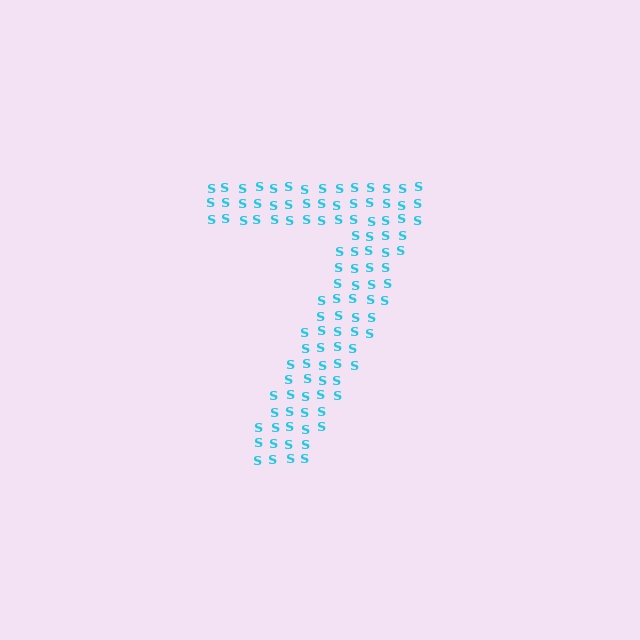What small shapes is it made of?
It is made of small letter S's.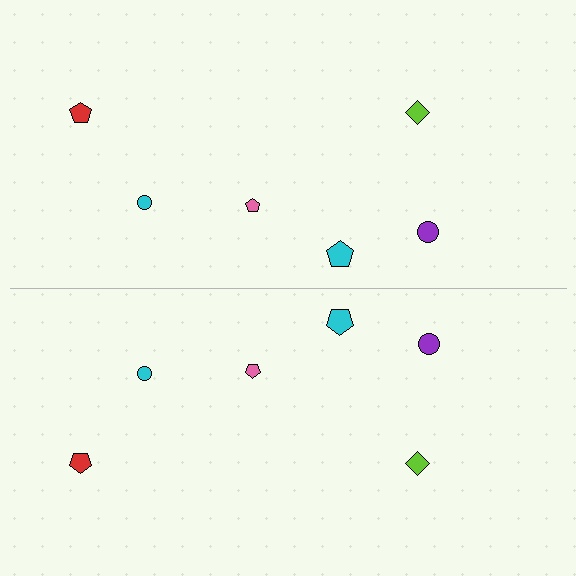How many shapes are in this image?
There are 12 shapes in this image.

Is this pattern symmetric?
Yes, this pattern has bilateral (reflection) symmetry.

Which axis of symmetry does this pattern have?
The pattern has a horizontal axis of symmetry running through the center of the image.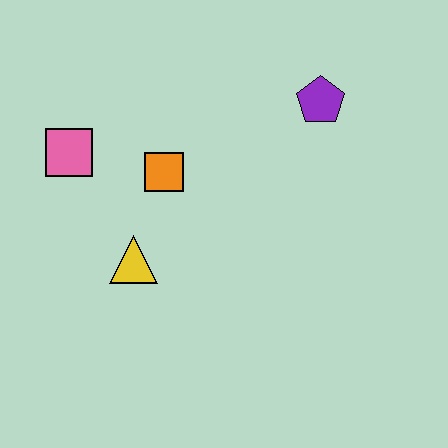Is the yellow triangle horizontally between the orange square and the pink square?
Yes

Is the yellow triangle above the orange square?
No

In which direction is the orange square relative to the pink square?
The orange square is to the right of the pink square.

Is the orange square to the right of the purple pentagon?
No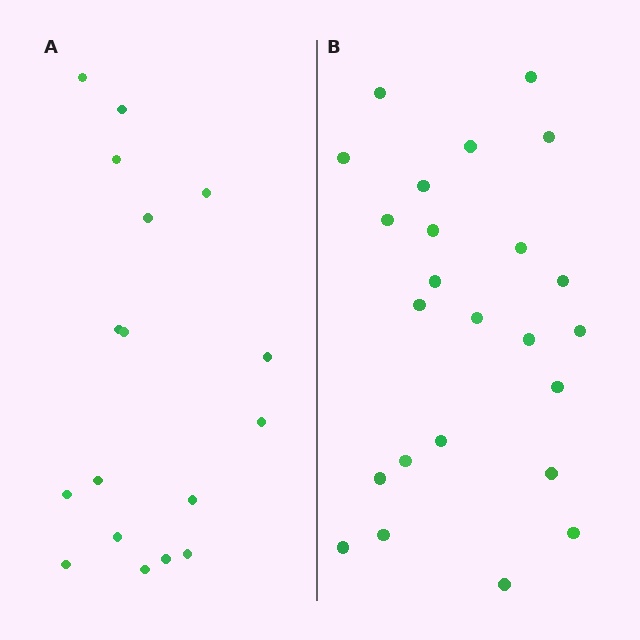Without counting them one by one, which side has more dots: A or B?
Region B (the right region) has more dots.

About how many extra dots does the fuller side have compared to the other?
Region B has roughly 8 or so more dots than region A.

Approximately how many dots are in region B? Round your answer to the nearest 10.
About 20 dots. (The exact count is 24, which rounds to 20.)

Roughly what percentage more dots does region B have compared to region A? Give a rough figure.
About 40% more.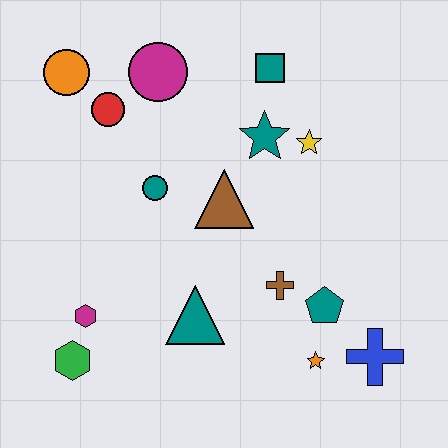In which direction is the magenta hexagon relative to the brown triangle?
The magenta hexagon is to the left of the brown triangle.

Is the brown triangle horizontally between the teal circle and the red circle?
No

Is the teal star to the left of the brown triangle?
No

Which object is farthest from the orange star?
The orange circle is farthest from the orange star.